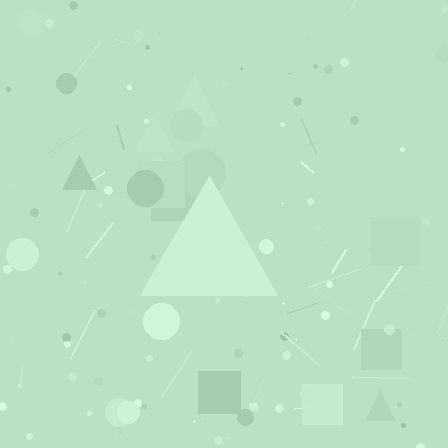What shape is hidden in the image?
A triangle is hidden in the image.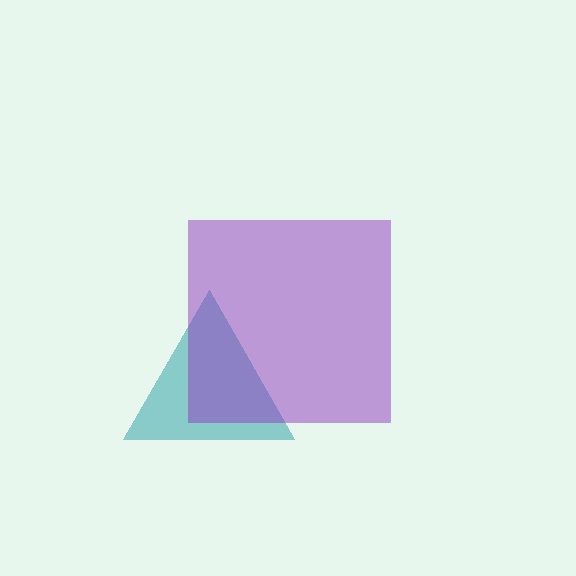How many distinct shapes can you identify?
There are 2 distinct shapes: a teal triangle, a purple square.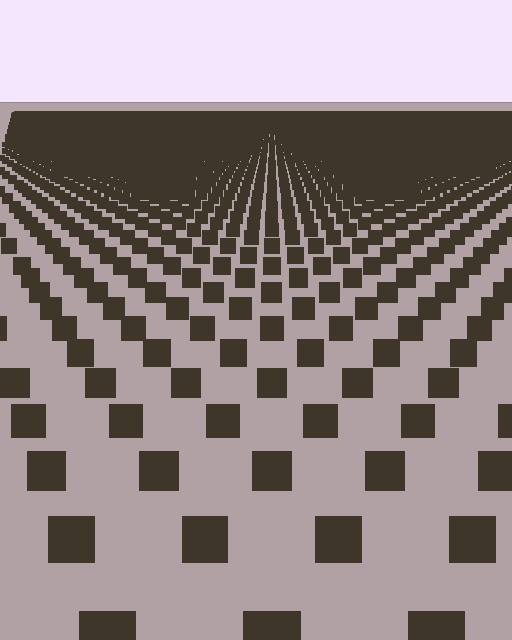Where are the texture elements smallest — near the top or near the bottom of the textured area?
Near the top.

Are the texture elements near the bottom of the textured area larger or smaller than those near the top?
Larger. Near the bottom, elements are closer to the viewer and appear at a bigger on-screen size.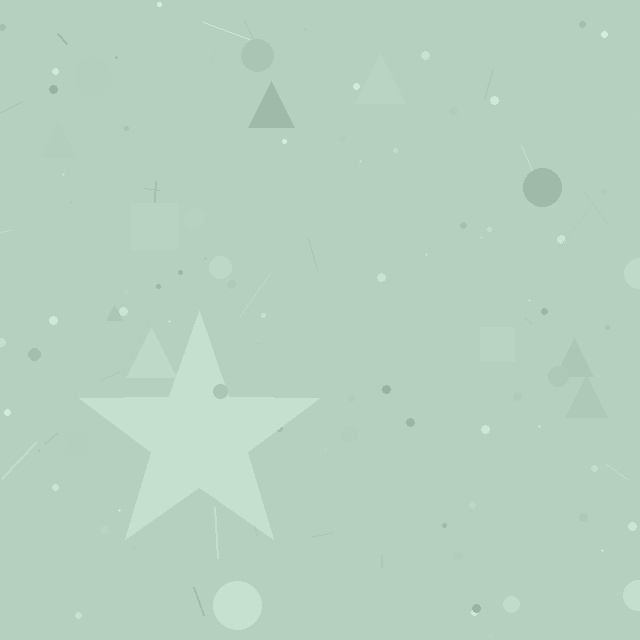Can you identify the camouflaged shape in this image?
The camouflaged shape is a star.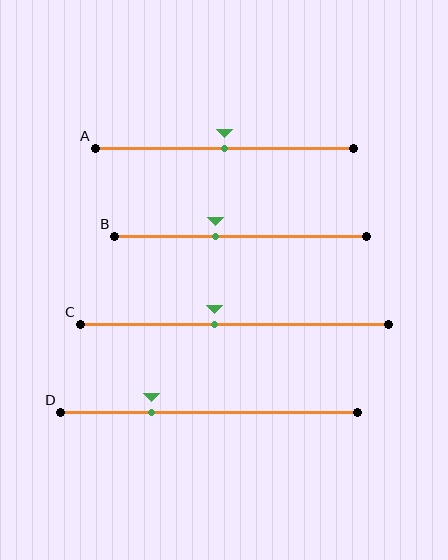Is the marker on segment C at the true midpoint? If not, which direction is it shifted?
No, the marker on segment C is shifted to the left by about 6% of the segment length.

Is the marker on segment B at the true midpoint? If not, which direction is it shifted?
No, the marker on segment B is shifted to the left by about 10% of the segment length.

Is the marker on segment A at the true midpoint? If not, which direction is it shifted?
Yes, the marker on segment A is at the true midpoint.